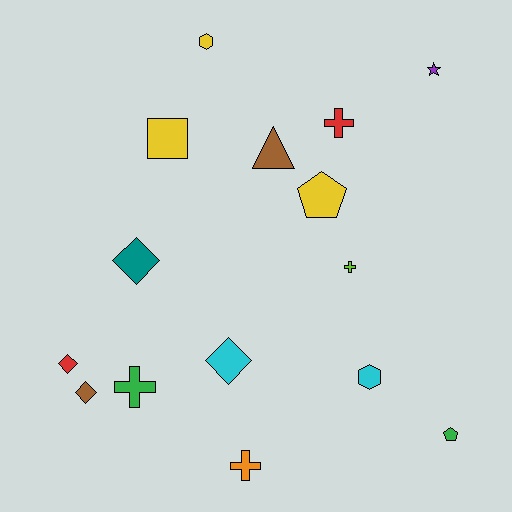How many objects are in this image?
There are 15 objects.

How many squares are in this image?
There is 1 square.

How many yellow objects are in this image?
There are 3 yellow objects.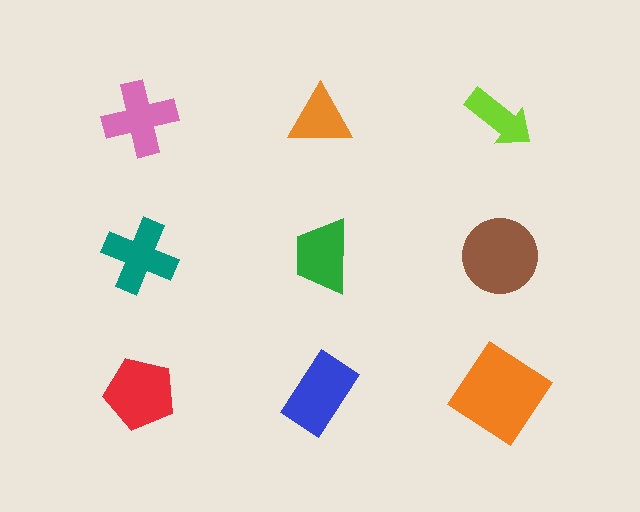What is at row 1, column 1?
A pink cross.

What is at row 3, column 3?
An orange diamond.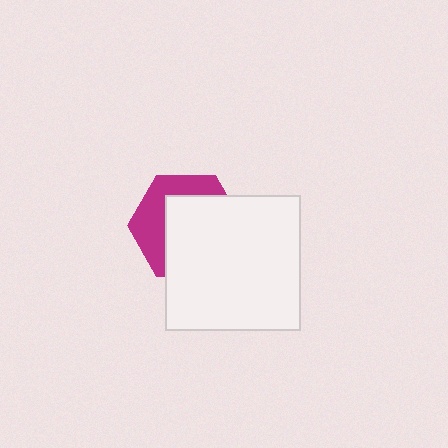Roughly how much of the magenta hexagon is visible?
A small part of it is visible (roughly 39%).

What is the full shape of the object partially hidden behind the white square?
The partially hidden object is a magenta hexagon.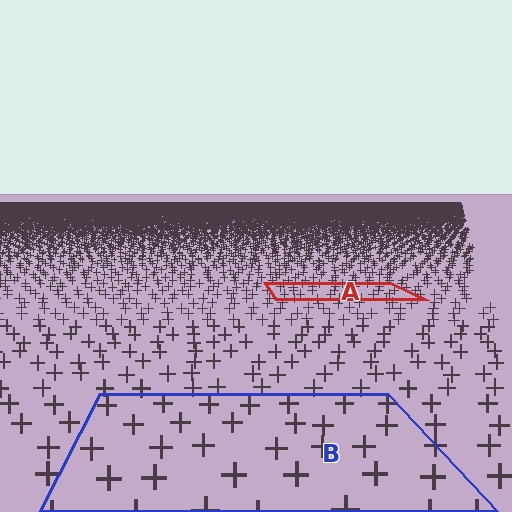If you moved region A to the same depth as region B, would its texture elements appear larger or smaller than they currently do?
They would appear larger. At a closer depth, the same texture elements are projected at a bigger on-screen size.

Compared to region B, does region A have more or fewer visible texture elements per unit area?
Region A has more texture elements per unit area — they are packed more densely because it is farther away.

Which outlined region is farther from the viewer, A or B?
Region A is farther from the viewer — the texture elements inside it appear smaller and more densely packed.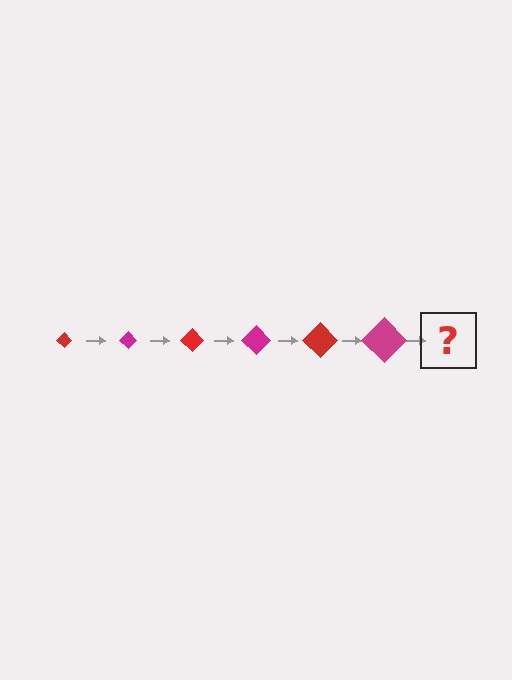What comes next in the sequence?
The next element should be a red diamond, larger than the previous one.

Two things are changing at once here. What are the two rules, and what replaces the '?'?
The two rules are that the diamond grows larger each step and the color cycles through red and magenta. The '?' should be a red diamond, larger than the previous one.